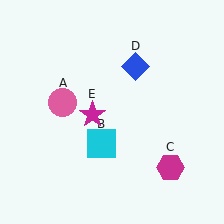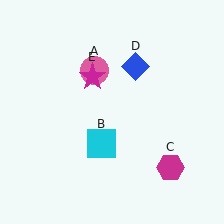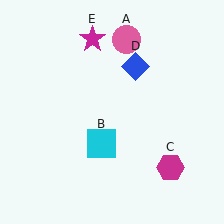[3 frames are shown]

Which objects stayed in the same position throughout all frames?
Cyan square (object B) and magenta hexagon (object C) and blue diamond (object D) remained stationary.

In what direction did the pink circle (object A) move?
The pink circle (object A) moved up and to the right.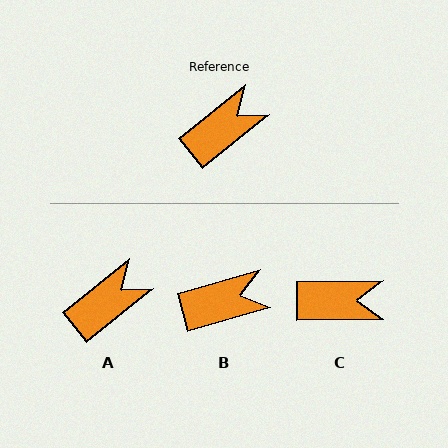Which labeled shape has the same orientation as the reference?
A.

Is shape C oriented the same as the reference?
No, it is off by about 39 degrees.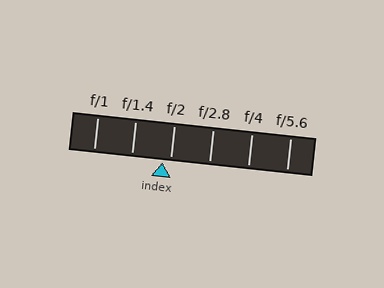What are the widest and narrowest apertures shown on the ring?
The widest aperture shown is f/1 and the narrowest is f/5.6.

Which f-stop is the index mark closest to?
The index mark is closest to f/2.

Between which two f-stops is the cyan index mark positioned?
The index mark is between f/1.4 and f/2.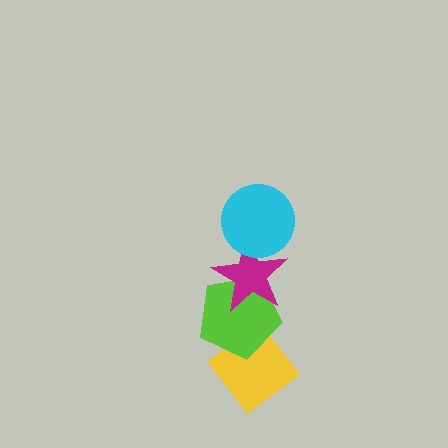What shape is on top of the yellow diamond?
The lime pentagon is on top of the yellow diamond.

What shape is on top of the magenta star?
The cyan circle is on top of the magenta star.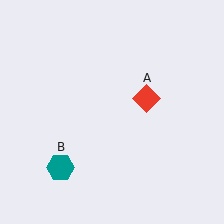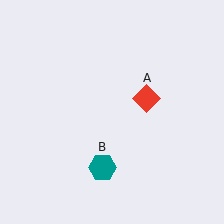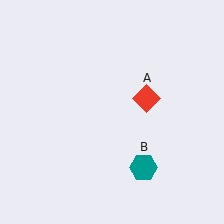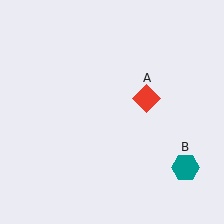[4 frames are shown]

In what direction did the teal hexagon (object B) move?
The teal hexagon (object B) moved right.